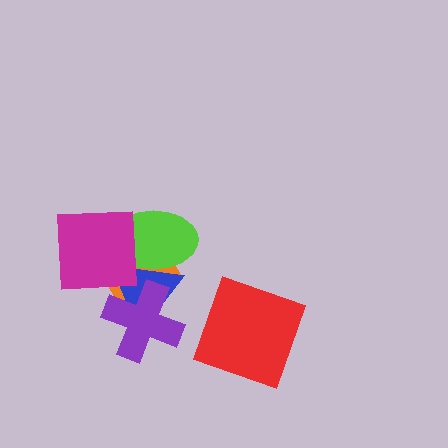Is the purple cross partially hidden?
No, no other shape covers it.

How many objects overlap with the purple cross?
2 objects overlap with the purple cross.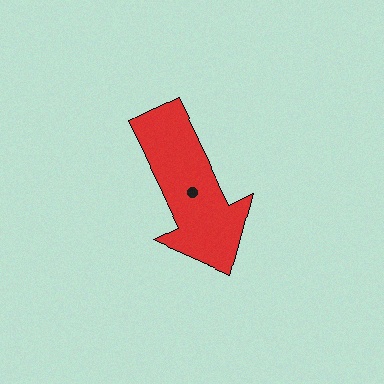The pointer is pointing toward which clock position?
Roughly 5 o'clock.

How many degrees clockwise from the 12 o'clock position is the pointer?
Approximately 154 degrees.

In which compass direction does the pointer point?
Southeast.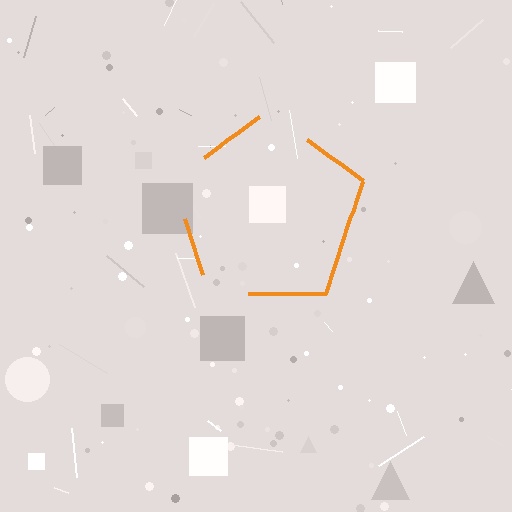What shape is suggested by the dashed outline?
The dashed outline suggests a pentagon.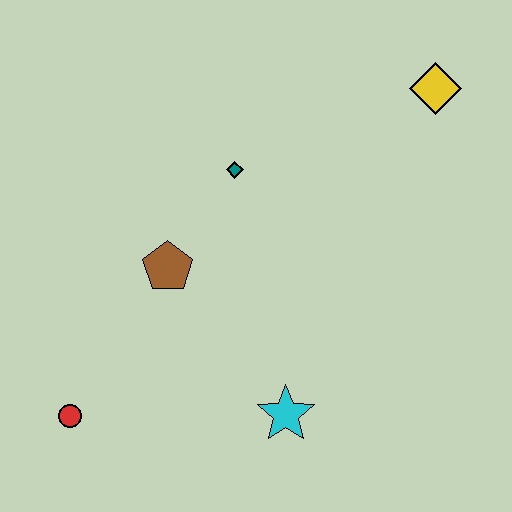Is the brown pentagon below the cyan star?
No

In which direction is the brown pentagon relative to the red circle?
The brown pentagon is above the red circle.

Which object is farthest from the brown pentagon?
The yellow diamond is farthest from the brown pentagon.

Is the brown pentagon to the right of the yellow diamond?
No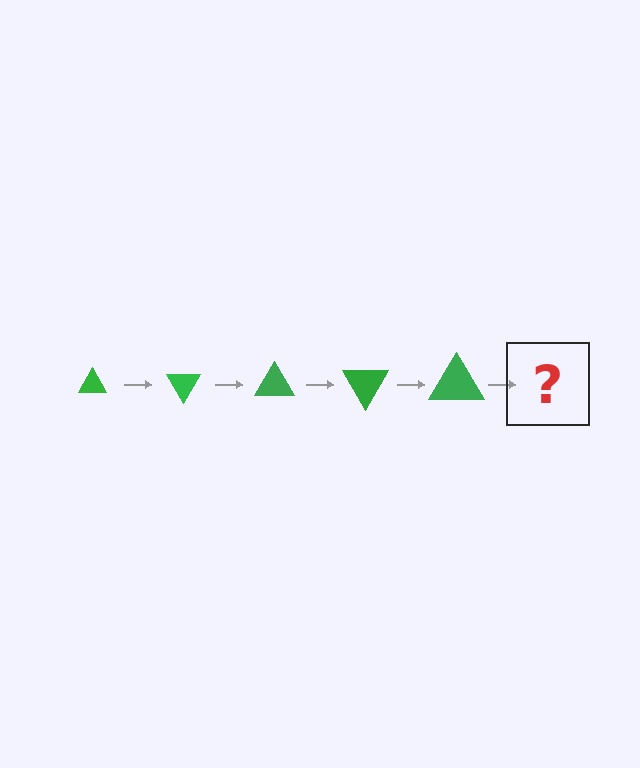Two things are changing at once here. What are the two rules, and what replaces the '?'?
The two rules are that the triangle grows larger each step and it rotates 60 degrees each step. The '?' should be a triangle, larger than the previous one and rotated 300 degrees from the start.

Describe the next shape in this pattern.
It should be a triangle, larger than the previous one and rotated 300 degrees from the start.